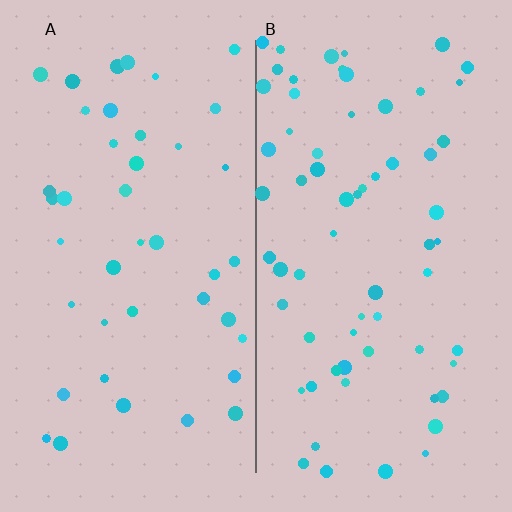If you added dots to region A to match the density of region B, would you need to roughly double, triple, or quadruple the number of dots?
Approximately double.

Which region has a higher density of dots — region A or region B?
B (the right).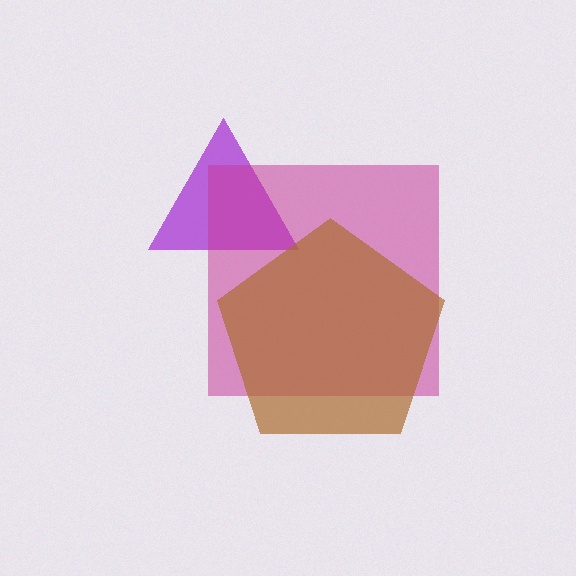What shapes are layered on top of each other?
The layered shapes are: a purple triangle, a magenta square, a brown pentagon.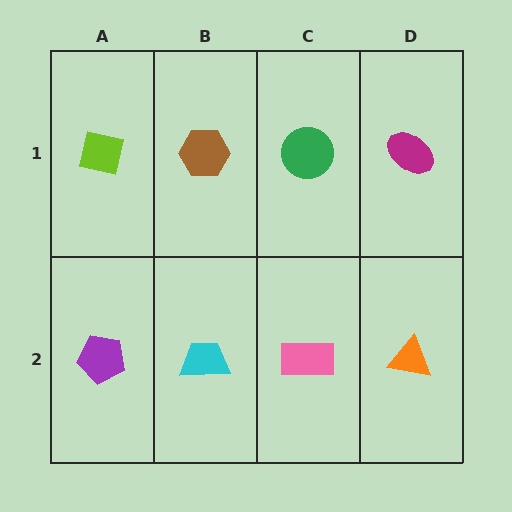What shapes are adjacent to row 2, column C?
A green circle (row 1, column C), a cyan trapezoid (row 2, column B), an orange triangle (row 2, column D).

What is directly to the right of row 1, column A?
A brown hexagon.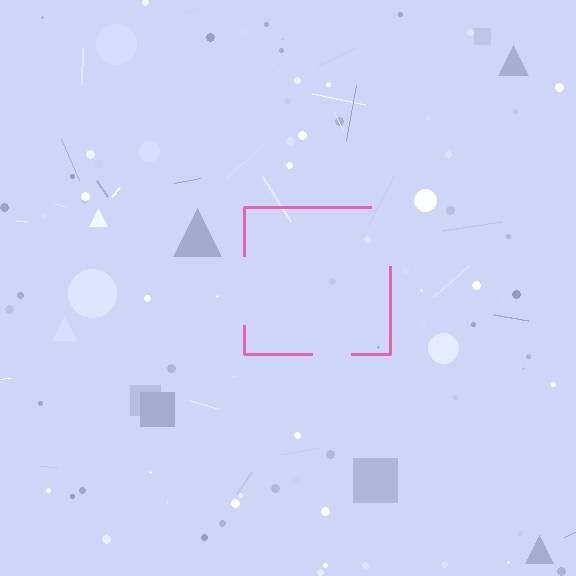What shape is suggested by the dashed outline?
The dashed outline suggests a square.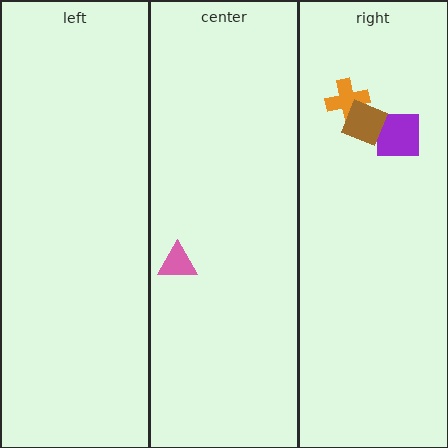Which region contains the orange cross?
The right region.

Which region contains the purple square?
The right region.